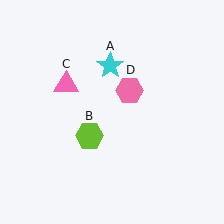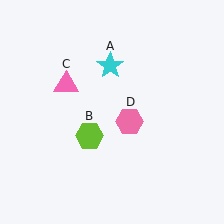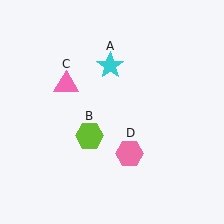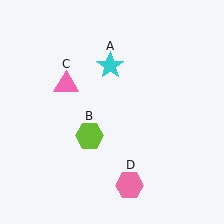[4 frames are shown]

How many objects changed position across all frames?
1 object changed position: pink hexagon (object D).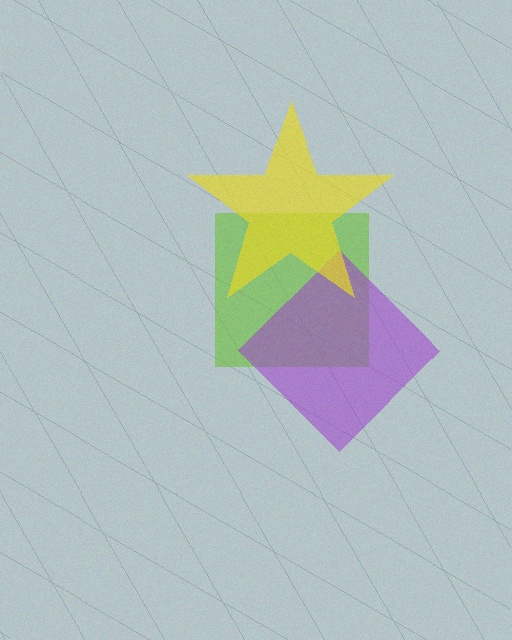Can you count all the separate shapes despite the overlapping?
Yes, there are 3 separate shapes.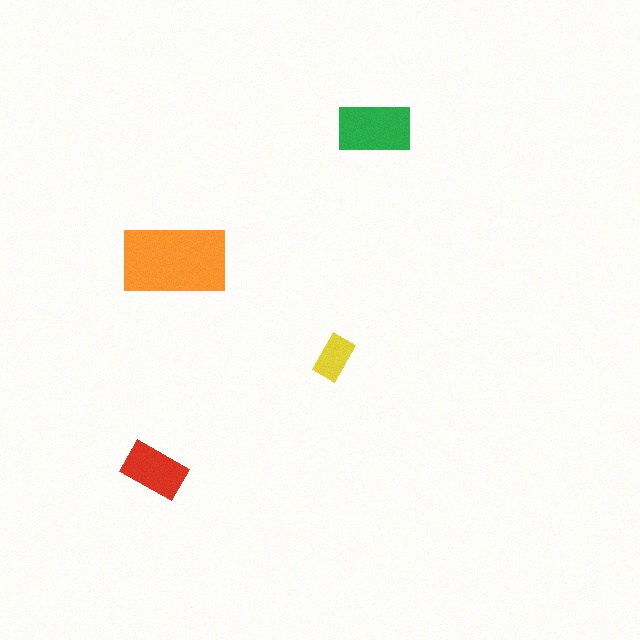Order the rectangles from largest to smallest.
the orange one, the green one, the red one, the yellow one.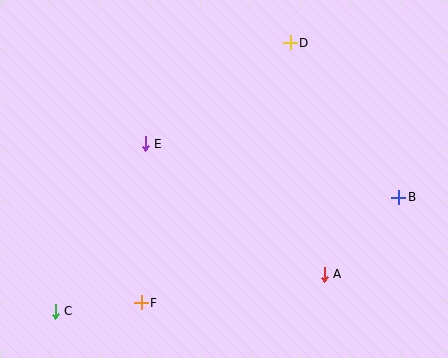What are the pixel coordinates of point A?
Point A is at (324, 274).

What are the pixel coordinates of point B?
Point B is at (399, 197).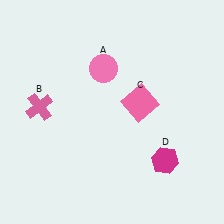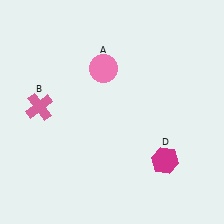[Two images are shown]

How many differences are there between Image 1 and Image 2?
There is 1 difference between the two images.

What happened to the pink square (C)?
The pink square (C) was removed in Image 2. It was in the top-right area of Image 1.